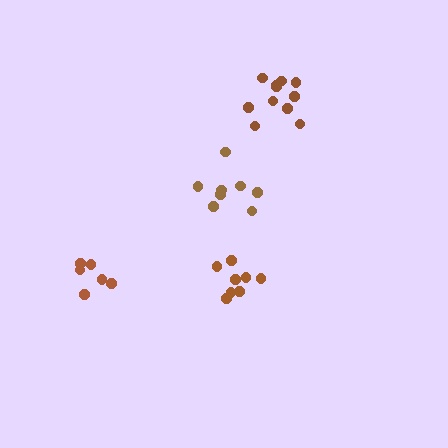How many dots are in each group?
Group 1: 8 dots, Group 2: 8 dots, Group 3: 6 dots, Group 4: 11 dots (33 total).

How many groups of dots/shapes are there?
There are 4 groups.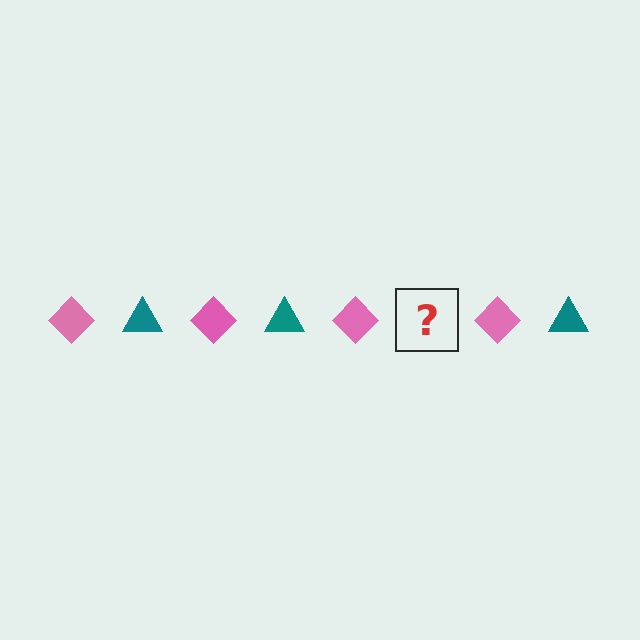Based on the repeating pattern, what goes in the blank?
The blank should be a teal triangle.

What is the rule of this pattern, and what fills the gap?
The rule is that the pattern alternates between pink diamond and teal triangle. The gap should be filled with a teal triangle.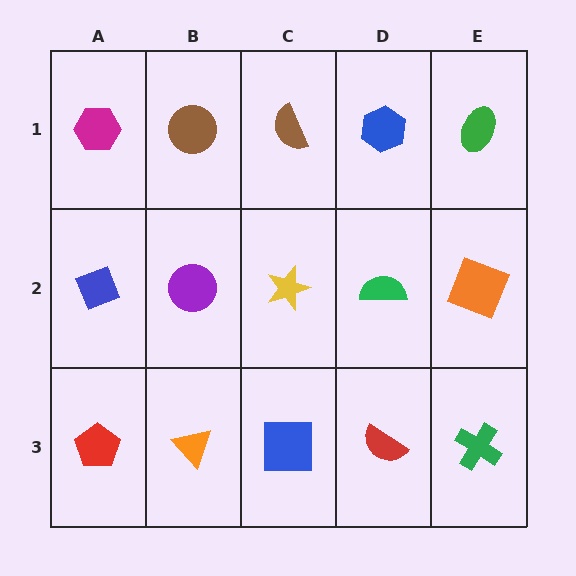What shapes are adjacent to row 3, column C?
A yellow star (row 2, column C), an orange triangle (row 3, column B), a red semicircle (row 3, column D).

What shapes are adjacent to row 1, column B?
A purple circle (row 2, column B), a magenta hexagon (row 1, column A), a brown semicircle (row 1, column C).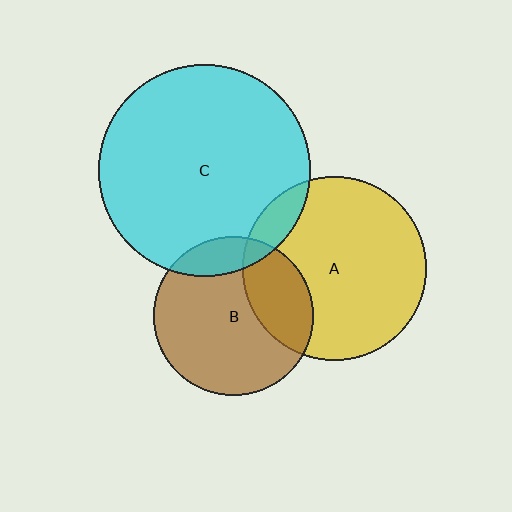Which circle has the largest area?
Circle C (cyan).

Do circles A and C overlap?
Yes.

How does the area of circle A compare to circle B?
Approximately 1.3 times.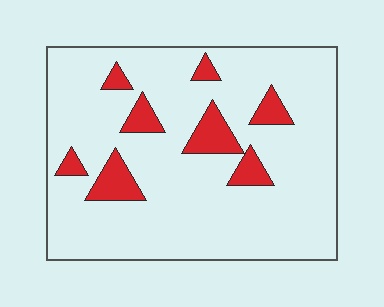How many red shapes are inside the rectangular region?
8.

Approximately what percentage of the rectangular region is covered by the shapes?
Approximately 15%.